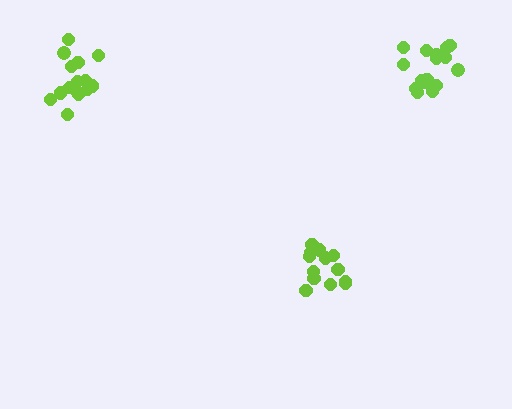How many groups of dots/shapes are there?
There are 3 groups.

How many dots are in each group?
Group 1: 16 dots, Group 2: 13 dots, Group 3: 16 dots (45 total).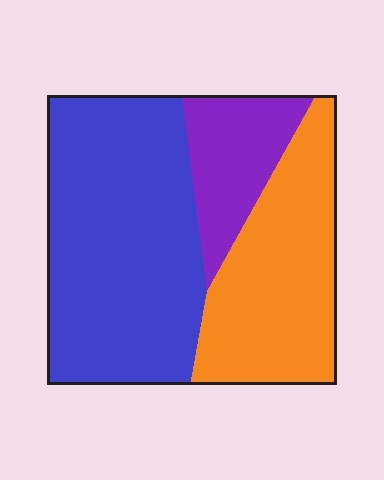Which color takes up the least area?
Purple, at roughly 15%.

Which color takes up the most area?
Blue, at roughly 50%.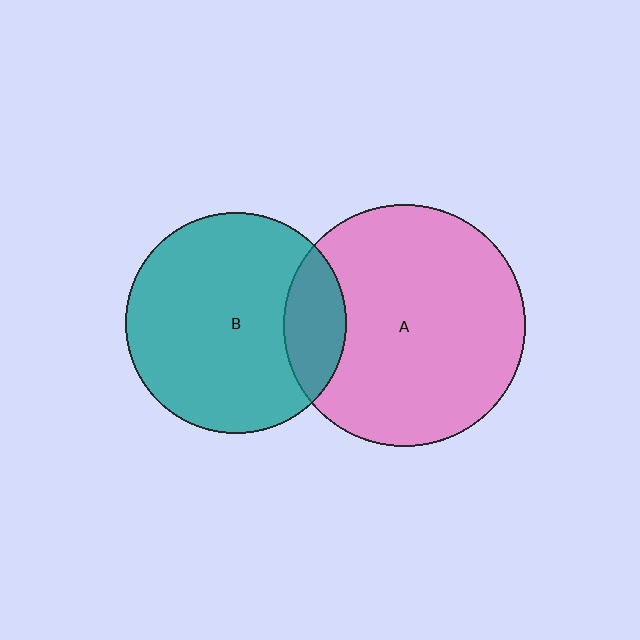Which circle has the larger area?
Circle A (pink).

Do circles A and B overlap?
Yes.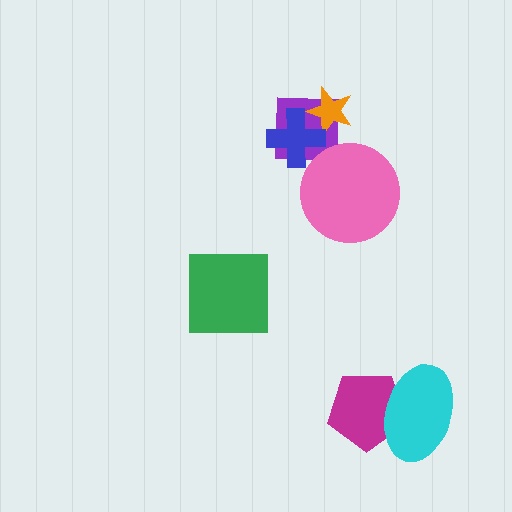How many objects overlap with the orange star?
2 objects overlap with the orange star.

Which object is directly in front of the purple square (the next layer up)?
The orange star is directly in front of the purple square.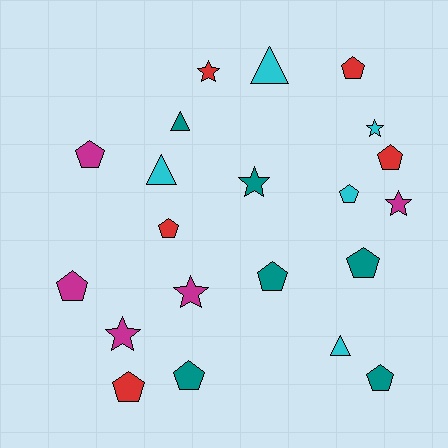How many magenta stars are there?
There are 3 magenta stars.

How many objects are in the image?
There are 21 objects.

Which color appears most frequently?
Teal, with 6 objects.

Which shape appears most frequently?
Pentagon, with 11 objects.